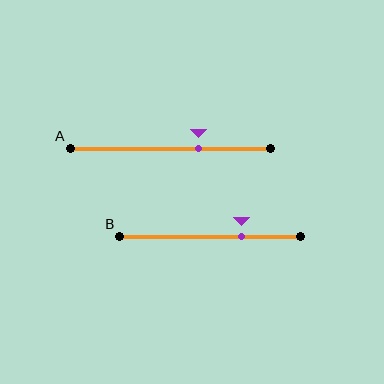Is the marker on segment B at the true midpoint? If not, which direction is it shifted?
No, the marker on segment B is shifted to the right by about 17% of the segment length.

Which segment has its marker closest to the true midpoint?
Segment A has its marker closest to the true midpoint.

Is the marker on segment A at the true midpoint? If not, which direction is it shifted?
No, the marker on segment A is shifted to the right by about 14% of the segment length.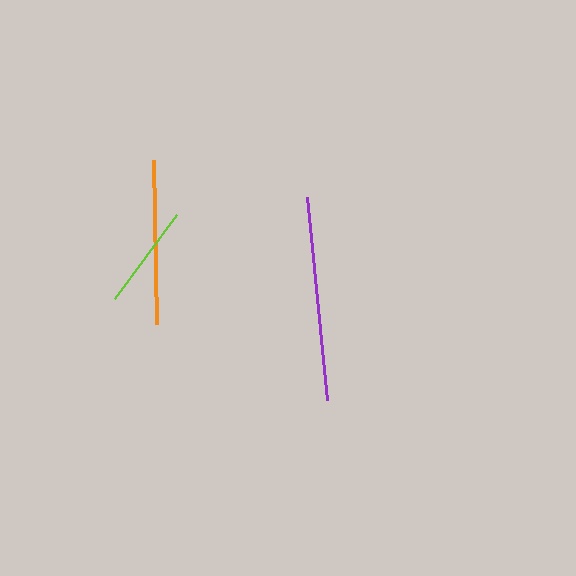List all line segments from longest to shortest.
From longest to shortest: purple, orange, lime.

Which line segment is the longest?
The purple line is the longest at approximately 205 pixels.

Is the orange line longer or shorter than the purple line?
The purple line is longer than the orange line.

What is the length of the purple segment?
The purple segment is approximately 205 pixels long.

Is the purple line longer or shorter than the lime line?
The purple line is longer than the lime line.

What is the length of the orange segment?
The orange segment is approximately 165 pixels long.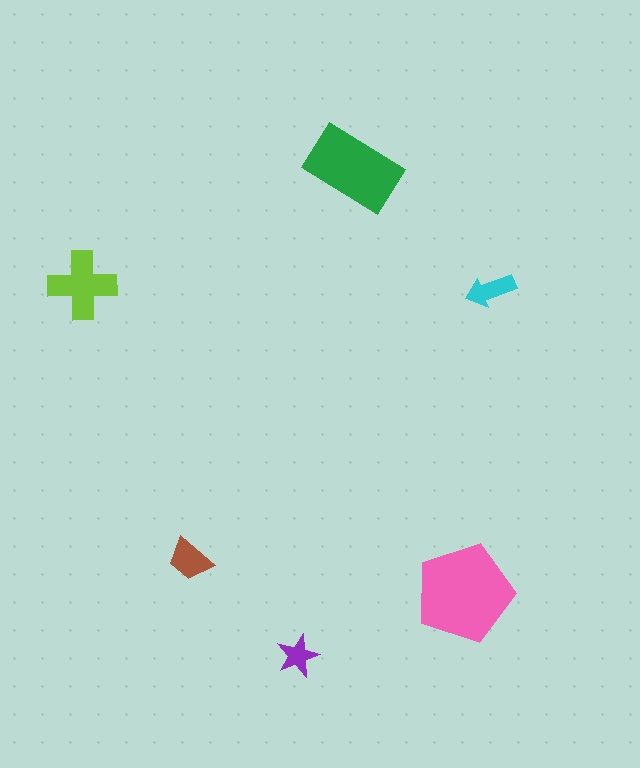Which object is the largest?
The pink pentagon.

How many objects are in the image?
There are 6 objects in the image.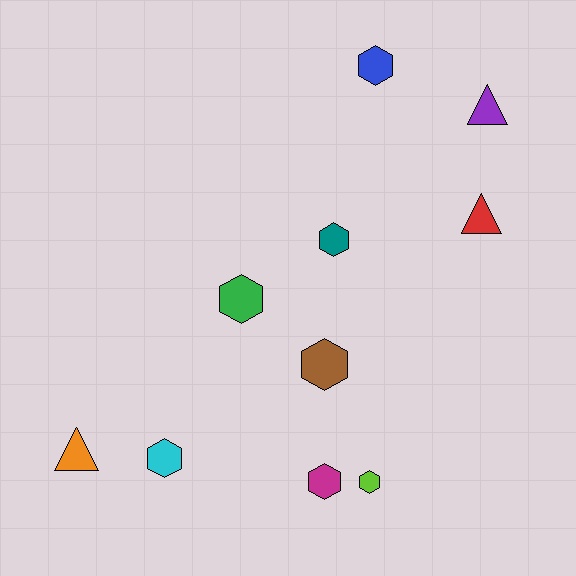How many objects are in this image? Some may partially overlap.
There are 10 objects.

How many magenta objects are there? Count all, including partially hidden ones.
There is 1 magenta object.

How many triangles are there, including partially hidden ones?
There are 3 triangles.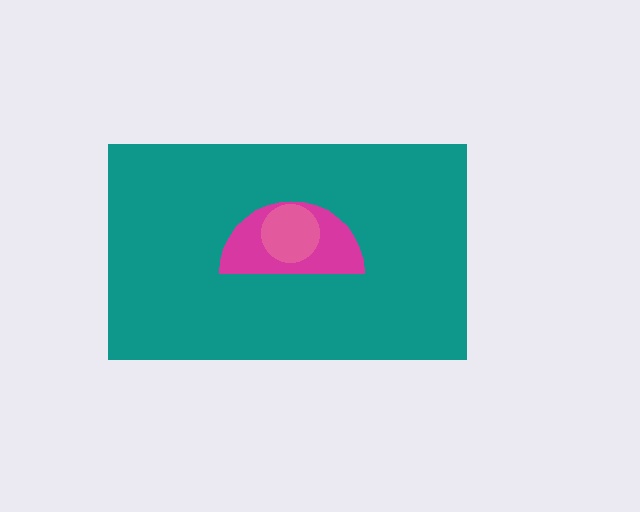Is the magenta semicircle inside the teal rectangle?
Yes.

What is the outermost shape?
The teal rectangle.